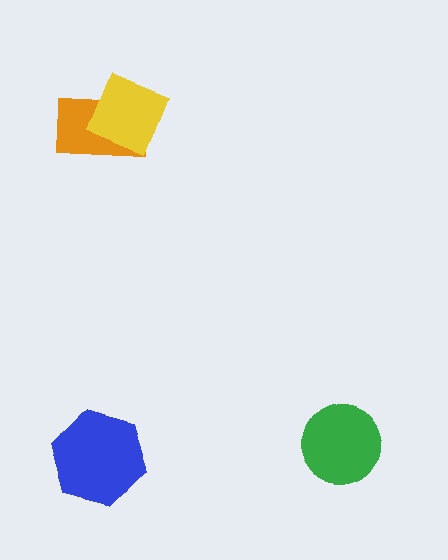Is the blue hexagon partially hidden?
No, no other shape covers it.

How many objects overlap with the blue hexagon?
0 objects overlap with the blue hexagon.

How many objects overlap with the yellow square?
1 object overlaps with the yellow square.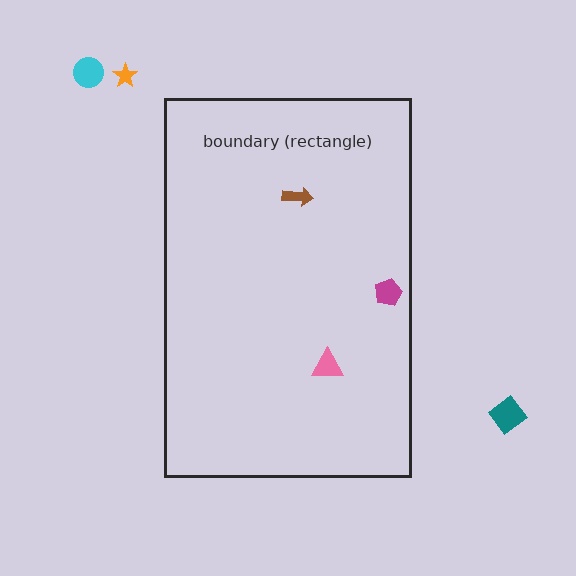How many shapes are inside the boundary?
3 inside, 3 outside.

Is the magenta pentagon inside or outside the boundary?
Inside.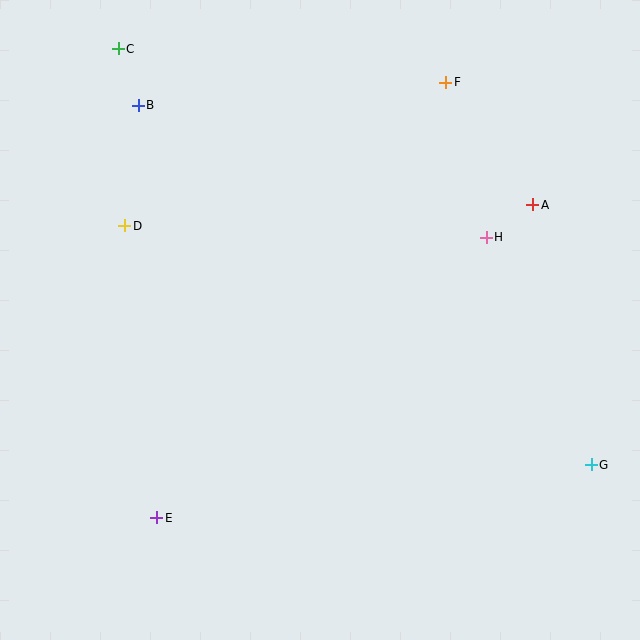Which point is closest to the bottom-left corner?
Point E is closest to the bottom-left corner.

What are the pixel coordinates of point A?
Point A is at (533, 205).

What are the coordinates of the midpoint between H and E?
The midpoint between H and E is at (321, 377).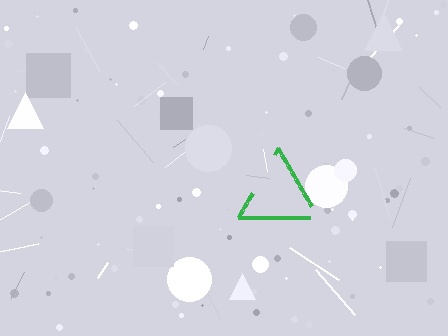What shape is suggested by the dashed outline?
The dashed outline suggests a triangle.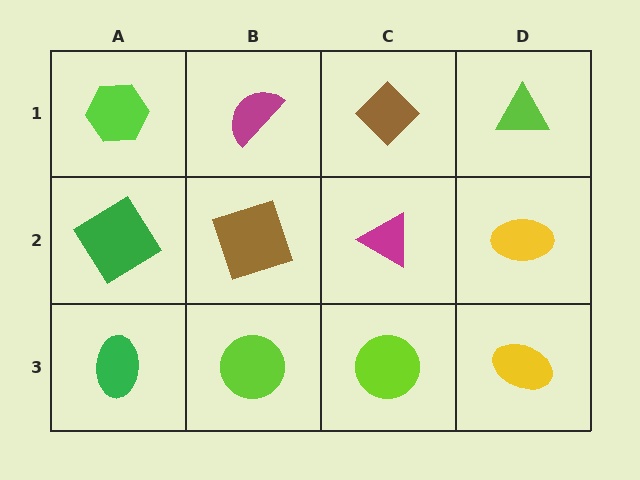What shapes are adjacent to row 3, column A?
A green diamond (row 2, column A), a lime circle (row 3, column B).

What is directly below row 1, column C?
A magenta triangle.